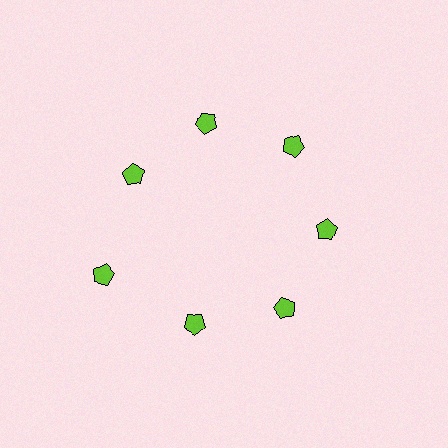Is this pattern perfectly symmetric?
No. The 7 lime pentagons are arranged in a ring, but one element near the 8 o'clock position is pushed outward from the center, breaking the 7-fold rotational symmetry.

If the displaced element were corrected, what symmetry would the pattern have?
It would have 7-fold rotational symmetry — the pattern would map onto itself every 51 degrees.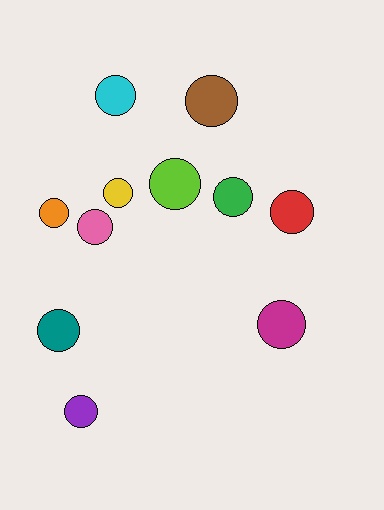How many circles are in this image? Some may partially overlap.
There are 11 circles.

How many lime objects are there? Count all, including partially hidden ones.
There is 1 lime object.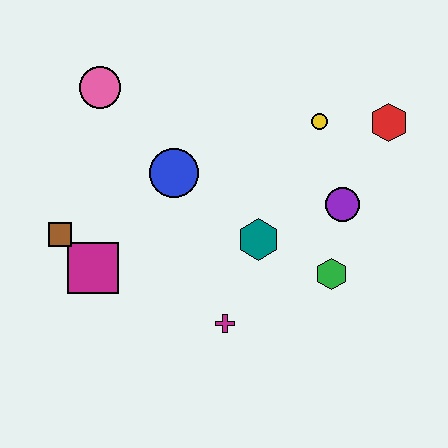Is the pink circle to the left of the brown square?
No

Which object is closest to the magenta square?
The brown square is closest to the magenta square.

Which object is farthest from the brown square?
The red hexagon is farthest from the brown square.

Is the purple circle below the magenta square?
No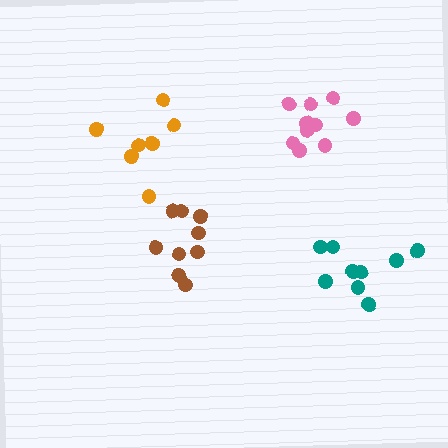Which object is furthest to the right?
The teal cluster is rightmost.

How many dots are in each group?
Group 1: 7 dots, Group 2: 9 dots, Group 3: 10 dots, Group 4: 9 dots (35 total).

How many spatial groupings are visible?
There are 4 spatial groupings.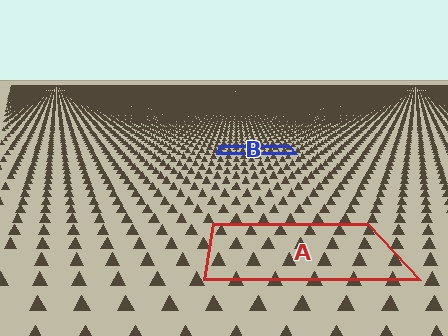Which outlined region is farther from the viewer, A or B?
Region B is farther from the viewer — the texture elements inside it appear smaller and more densely packed.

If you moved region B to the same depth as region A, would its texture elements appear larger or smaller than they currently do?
They would appear larger. At a closer depth, the same texture elements are projected at a bigger on-screen size.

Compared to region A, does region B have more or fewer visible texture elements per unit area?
Region B has more texture elements per unit area — they are packed more densely because it is farther away.